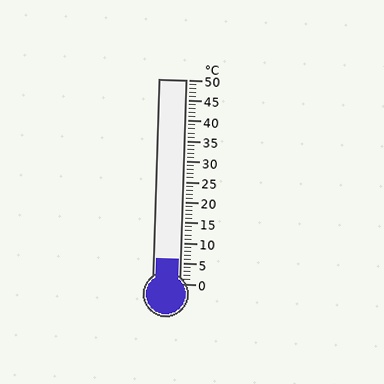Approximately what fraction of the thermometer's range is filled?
The thermometer is filled to approximately 10% of its range.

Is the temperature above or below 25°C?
The temperature is below 25°C.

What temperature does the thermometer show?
The thermometer shows approximately 6°C.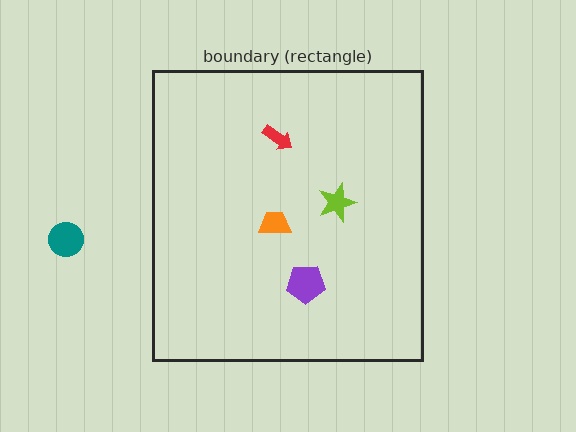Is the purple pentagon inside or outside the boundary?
Inside.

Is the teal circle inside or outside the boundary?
Outside.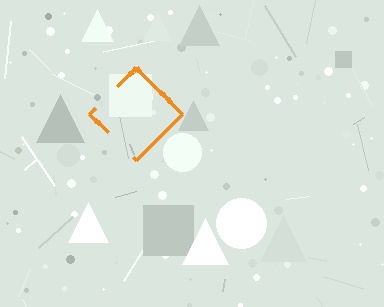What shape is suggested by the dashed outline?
The dashed outline suggests a diamond.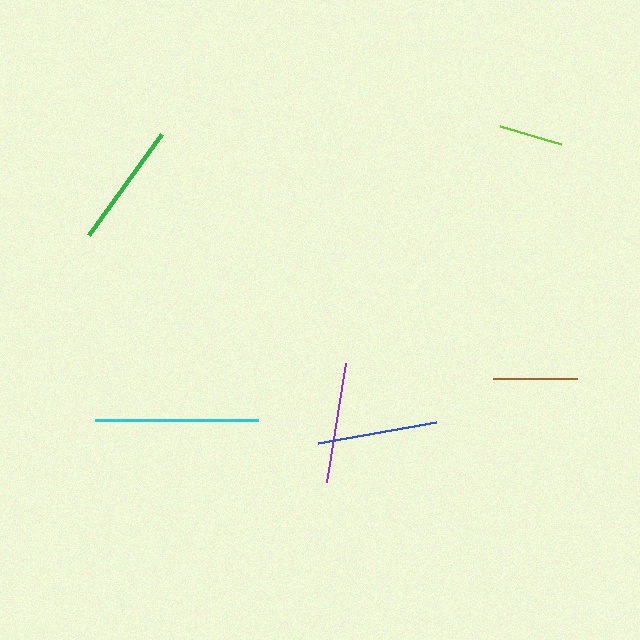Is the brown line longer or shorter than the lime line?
The brown line is longer than the lime line.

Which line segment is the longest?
The cyan line is the longest at approximately 163 pixels.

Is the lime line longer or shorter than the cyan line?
The cyan line is longer than the lime line.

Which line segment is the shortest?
The lime line is the shortest at approximately 64 pixels.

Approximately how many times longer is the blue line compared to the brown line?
The blue line is approximately 1.4 times the length of the brown line.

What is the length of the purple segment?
The purple segment is approximately 121 pixels long.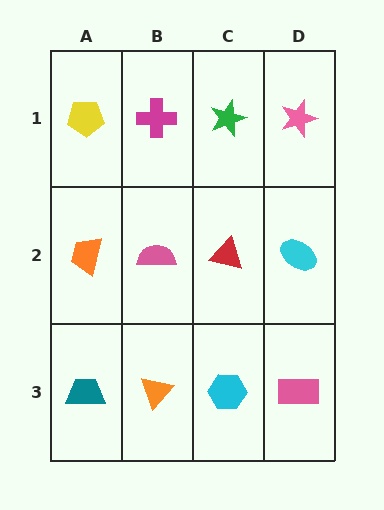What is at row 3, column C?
A cyan hexagon.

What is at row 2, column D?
A cyan ellipse.